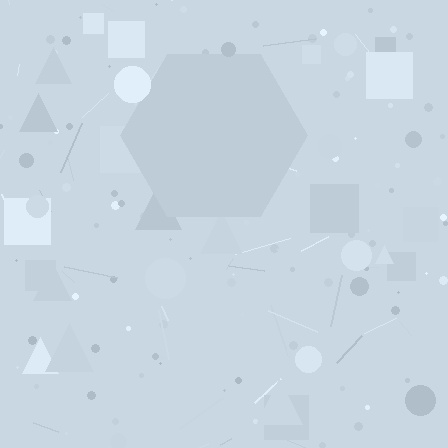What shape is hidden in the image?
A hexagon is hidden in the image.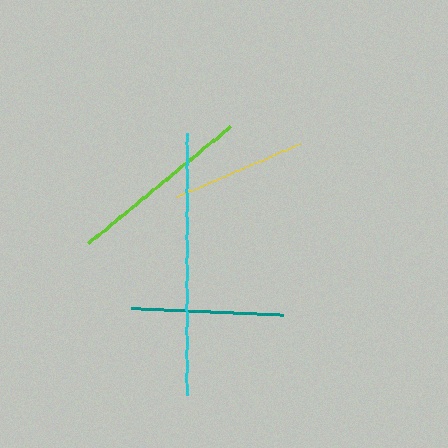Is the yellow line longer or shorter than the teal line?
The teal line is longer than the yellow line.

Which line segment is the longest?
The cyan line is the longest at approximately 261 pixels.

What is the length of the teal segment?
The teal segment is approximately 152 pixels long.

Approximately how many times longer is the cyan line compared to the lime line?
The cyan line is approximately 1.4 times the length of the lime line.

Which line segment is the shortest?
The yellow line is the shortest at approximately 134 pixels.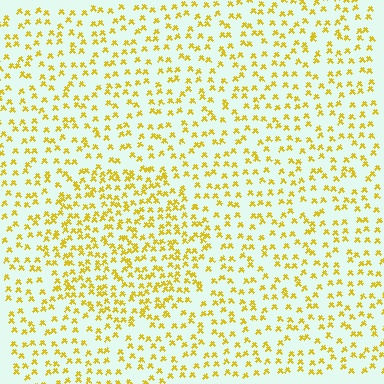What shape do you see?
I see a circle.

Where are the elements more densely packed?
The elements are more densely packed inside the circle boundary.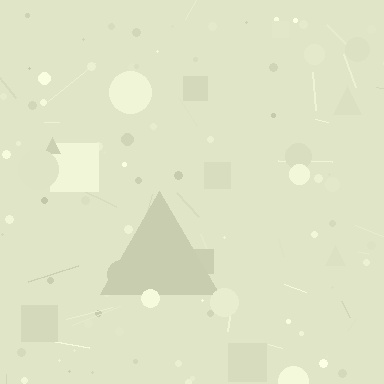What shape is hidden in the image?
A triangle is hidden in the image.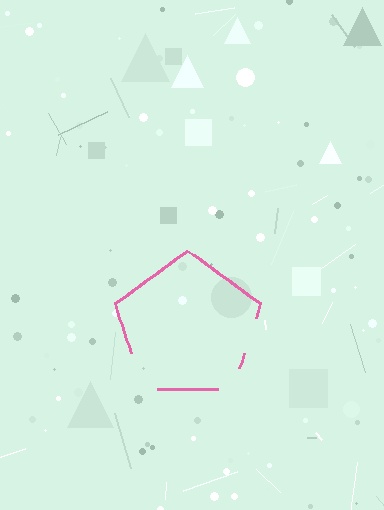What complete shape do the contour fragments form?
The contour fragments form a pentagon.